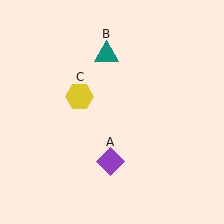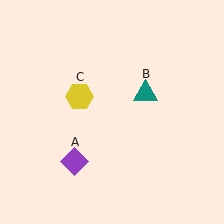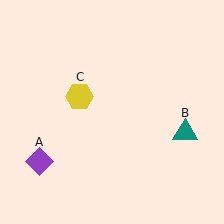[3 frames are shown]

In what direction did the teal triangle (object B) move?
The teal triangle (object B) moved down and to the right.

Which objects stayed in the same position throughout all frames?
Yellow hexagon (object C) remained stationary.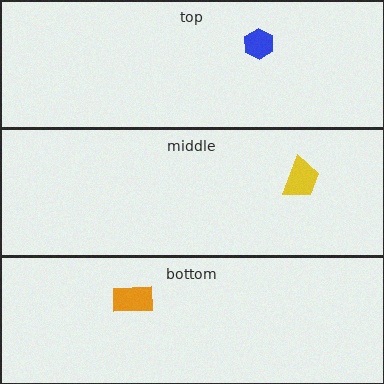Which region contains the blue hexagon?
The top region.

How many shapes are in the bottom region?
1.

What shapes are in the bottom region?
The orange rectangle.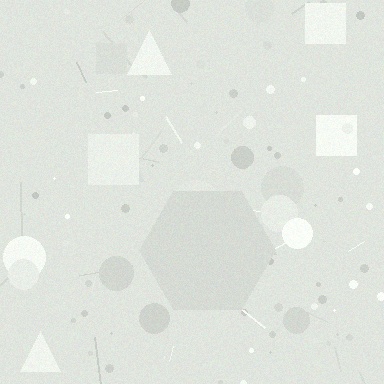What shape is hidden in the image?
A hexagon is hidden in the image.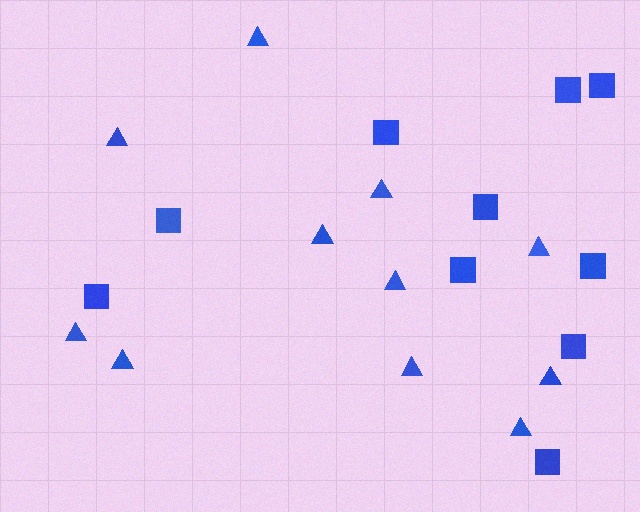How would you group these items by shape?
There are 2 groups: one group of squares (10) and one group of triangles (11).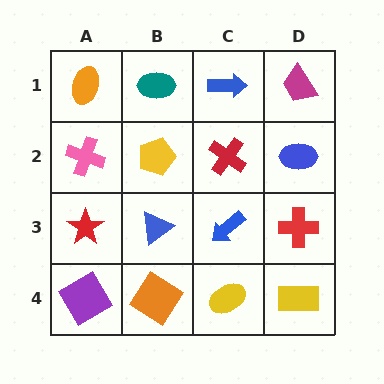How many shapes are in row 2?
4 shapes.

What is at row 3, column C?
A blue arrow.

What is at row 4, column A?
A purple diamond.